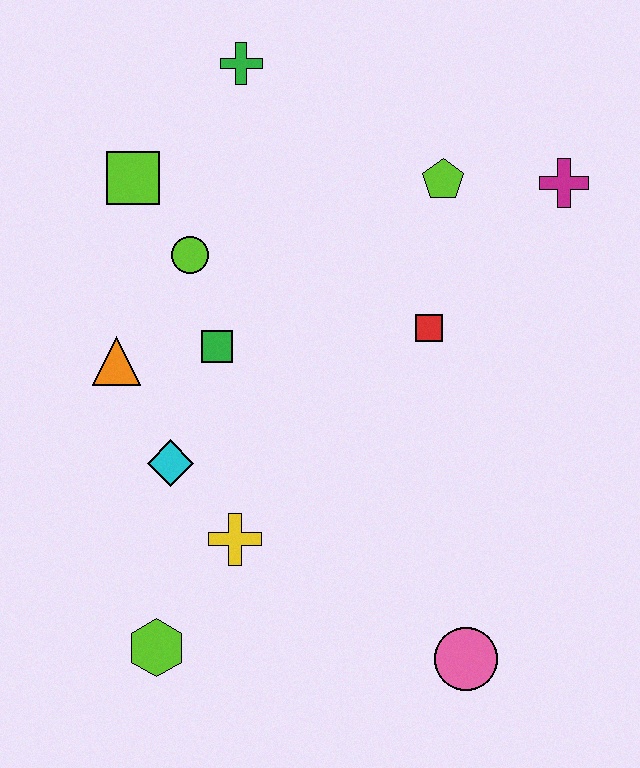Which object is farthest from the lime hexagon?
The magenta cross is farthest from the lime hexagon.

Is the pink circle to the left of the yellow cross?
No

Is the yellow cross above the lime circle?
No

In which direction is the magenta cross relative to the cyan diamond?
The magenta cross is to the right of the cyan diamond.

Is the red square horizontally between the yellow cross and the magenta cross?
Yes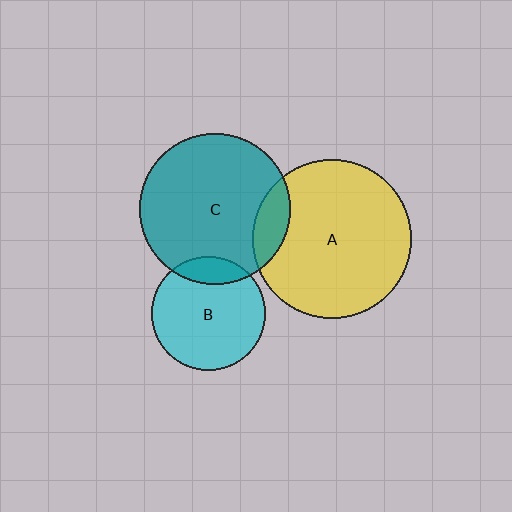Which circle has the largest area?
Circle A (yellow).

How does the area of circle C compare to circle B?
Approximately 1.7 times.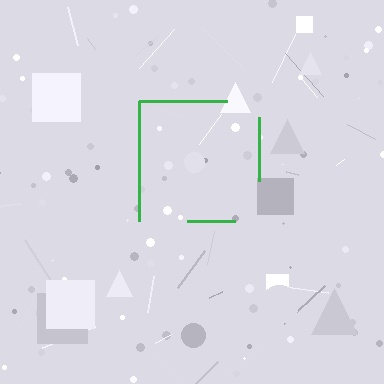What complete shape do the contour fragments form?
The contour fragments form a square.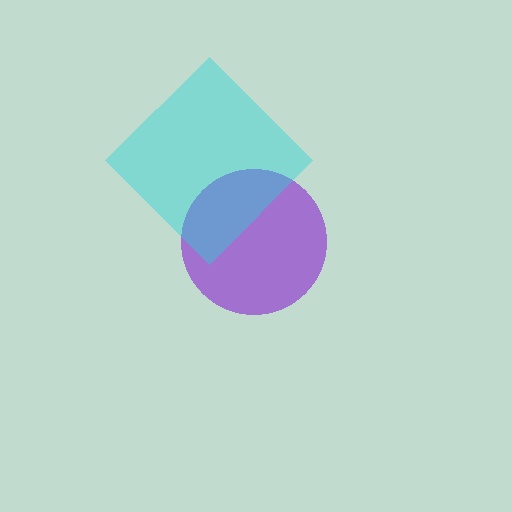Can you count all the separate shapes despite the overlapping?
Yes, there are 2 separate shapes.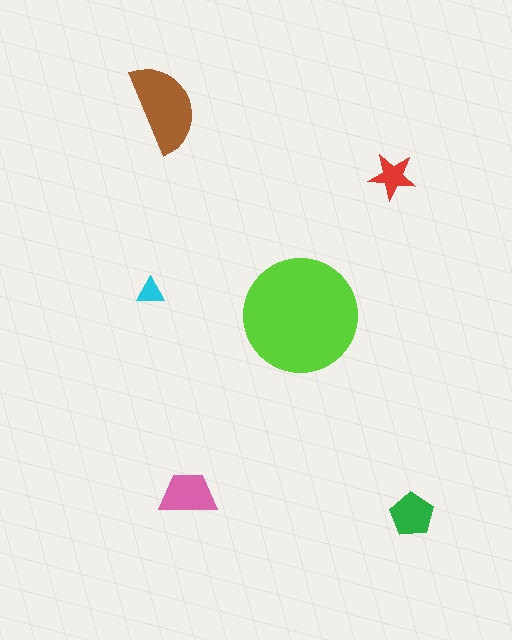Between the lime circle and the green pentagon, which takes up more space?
The lime circle.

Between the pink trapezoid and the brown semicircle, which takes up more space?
The brown semicircle.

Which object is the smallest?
The cyan triangle.